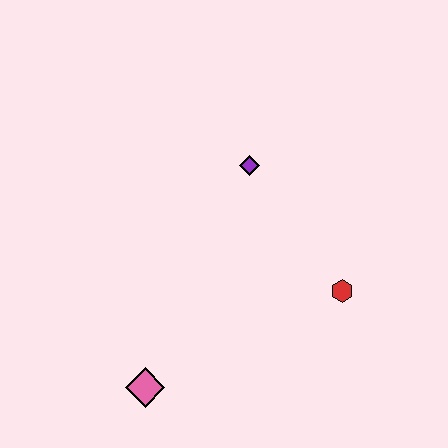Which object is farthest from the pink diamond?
The purple diamond is farthest from the pink diamond.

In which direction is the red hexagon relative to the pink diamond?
The red hexagon is to the right of the pink diamond.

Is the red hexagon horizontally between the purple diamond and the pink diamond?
No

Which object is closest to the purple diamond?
The red hexagon is closest to the purple diamond.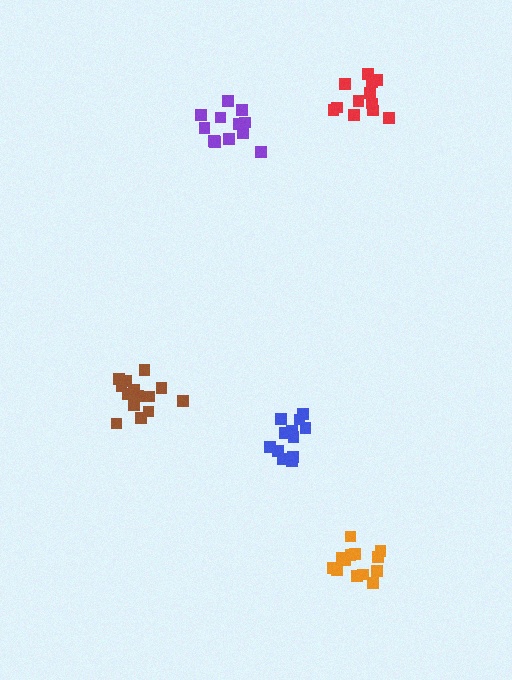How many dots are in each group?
Group 1: 12 dots, Group 2: 12 dots, Group 3: 13 dots, Group 4: 12 dots, Group 5: 14 dots (63 total).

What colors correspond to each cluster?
The clusters are colored: blue, purple, orange, red, brown.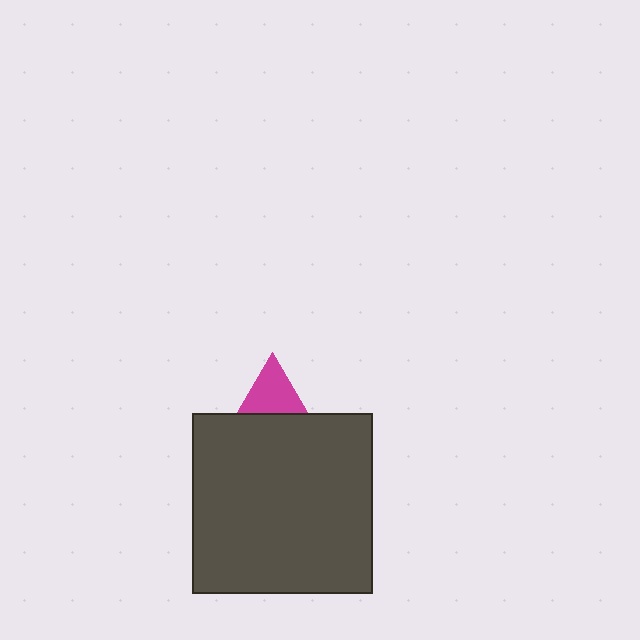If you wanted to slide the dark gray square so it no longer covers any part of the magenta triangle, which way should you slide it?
Slide it down — that is the most direct way to separate the two shapes.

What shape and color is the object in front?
The object in front is a dark gray square.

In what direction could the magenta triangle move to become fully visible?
The magenta triangle could move up. That would shift it out from behind the dark gray square entirely.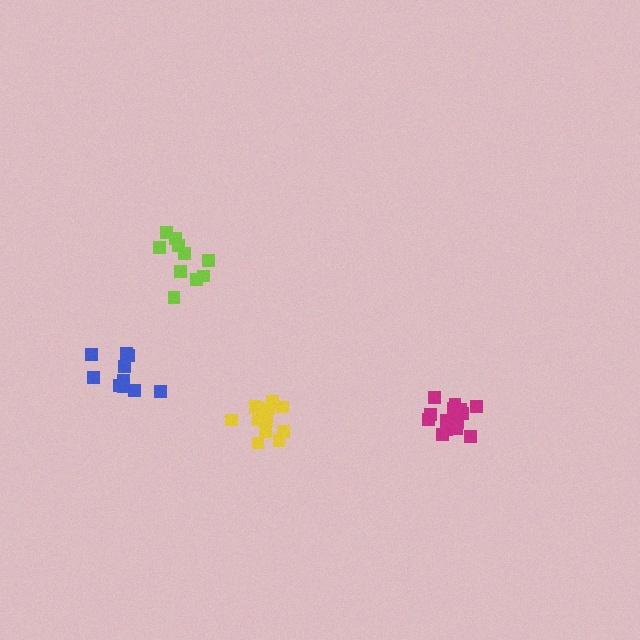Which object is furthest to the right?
The magenta cluster is rightmost.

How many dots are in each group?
Group 1: 12 dots, Group 2: 15 dots, Group 3: 10 dots, Group 4: 10 dots (47 total).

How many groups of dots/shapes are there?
There are 4 groups.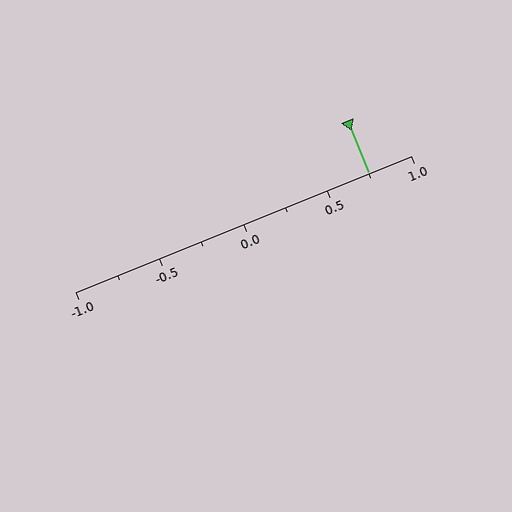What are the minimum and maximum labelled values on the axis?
The axis runs from -1.0 to 1.0.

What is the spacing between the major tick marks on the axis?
The major ticks are spaced 0.5 apart.